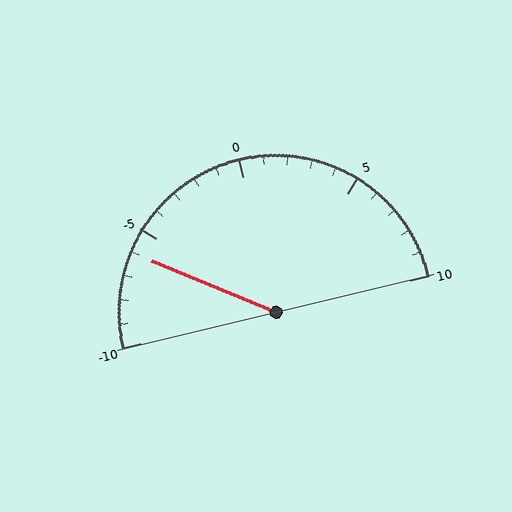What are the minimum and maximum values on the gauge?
The gauge ranges from -10 to 10.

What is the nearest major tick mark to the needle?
The nearest major tick mark is -5.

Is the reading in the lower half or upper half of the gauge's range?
The reading is in the lower half of the range (-10 to 10).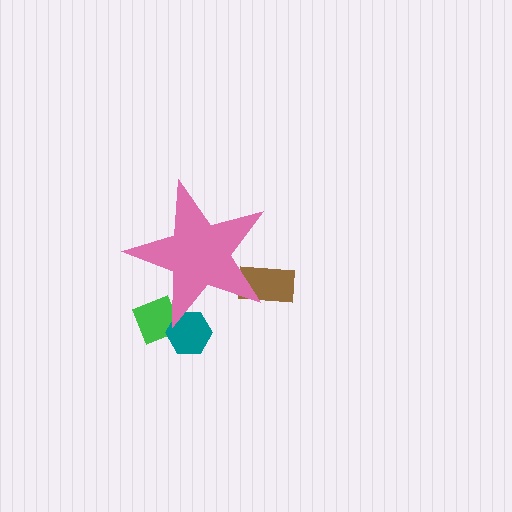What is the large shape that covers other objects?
A pink star.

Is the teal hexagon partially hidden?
Yes, the teal hexagon is partially hidden behind the pink star.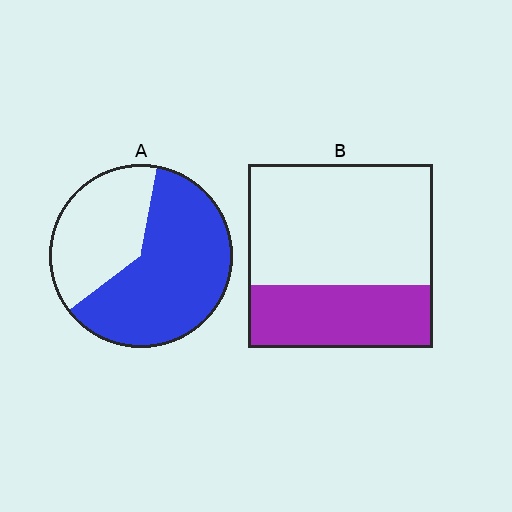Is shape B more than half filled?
No.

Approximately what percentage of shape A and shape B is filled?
A is approximately 60% and B is approximately 35%.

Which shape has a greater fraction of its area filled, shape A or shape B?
Shape A.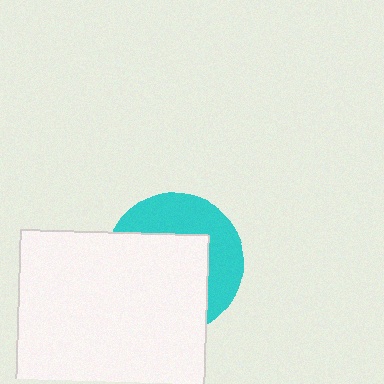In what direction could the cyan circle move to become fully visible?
The cyan circle could move toward the upper-right. That would shift it out from behind the white square entirely.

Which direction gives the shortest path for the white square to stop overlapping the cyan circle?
Moving toward the lower-left gives the shortest separation.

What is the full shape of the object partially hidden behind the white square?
The partially hidden object is a cyan circle.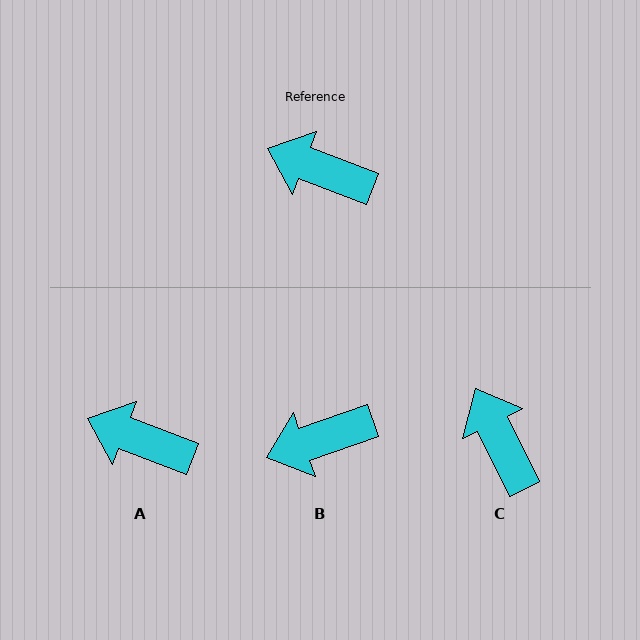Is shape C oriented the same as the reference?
No, it is off by about 43 degrees.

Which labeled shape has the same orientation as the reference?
A.